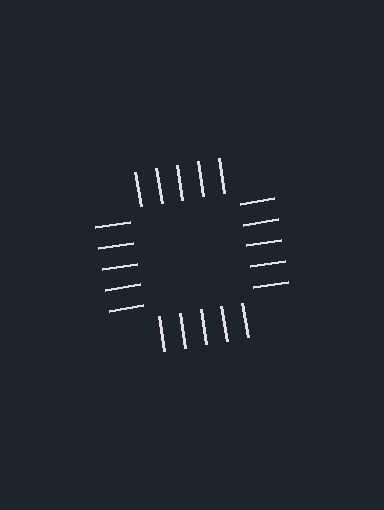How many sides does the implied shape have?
4 sides — the line-ends trace a square.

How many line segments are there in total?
20 — 5 along each of the 4 edges.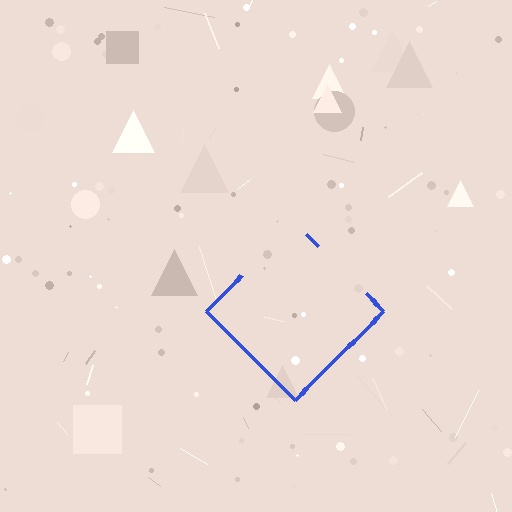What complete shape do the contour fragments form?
The contour fragments form a diamond.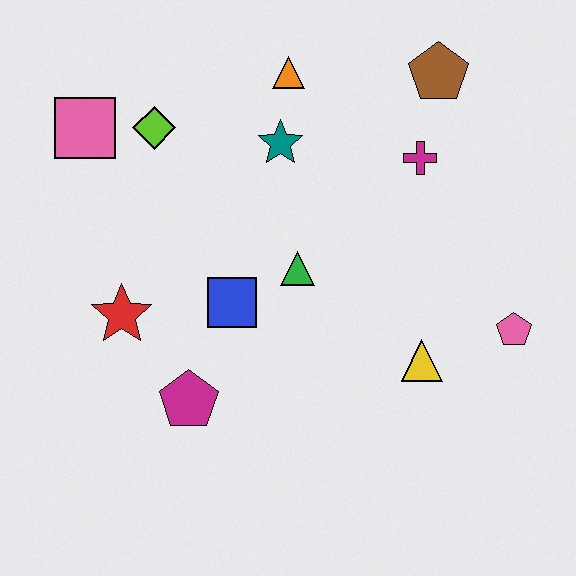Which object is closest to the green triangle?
The blue square is closest to the green triangle.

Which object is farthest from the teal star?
The pink pentagon is farthest from the teal star.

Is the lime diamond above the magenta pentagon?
Yes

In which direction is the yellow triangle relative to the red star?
The yellow triangle is to the right of the red star.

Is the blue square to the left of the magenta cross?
Yes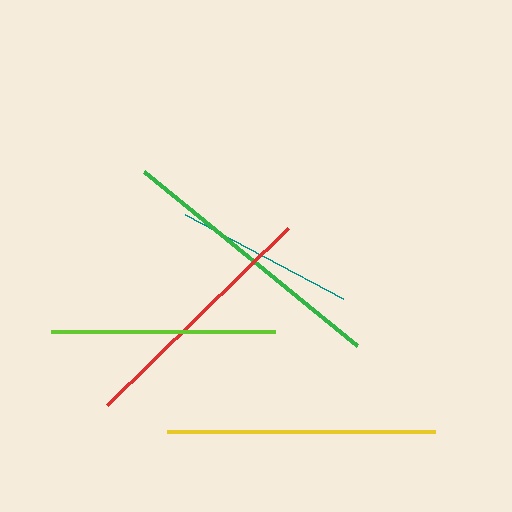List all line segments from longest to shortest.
From longest to shortest: green, yellow, red, lime, teal.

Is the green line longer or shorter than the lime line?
The green line is longer than the lime line.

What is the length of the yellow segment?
The yellow segment is approximately 268 pixels long.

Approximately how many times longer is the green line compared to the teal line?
The green line is approximately 1.5 times the length of the teal line.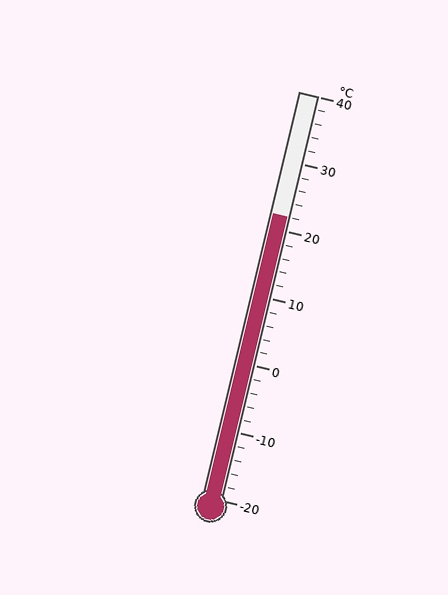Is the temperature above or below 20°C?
The temperature is above 20°C.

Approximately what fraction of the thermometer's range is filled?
The thermometer is filled to approximately 70% of its range.